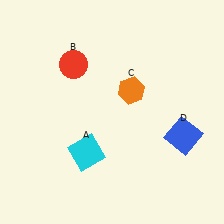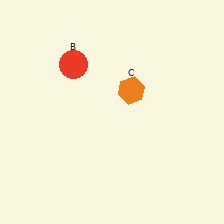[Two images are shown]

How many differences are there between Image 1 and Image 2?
There are 2 differences between the two images.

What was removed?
The blue square (D), the cyan square (A) were removed in Image 2.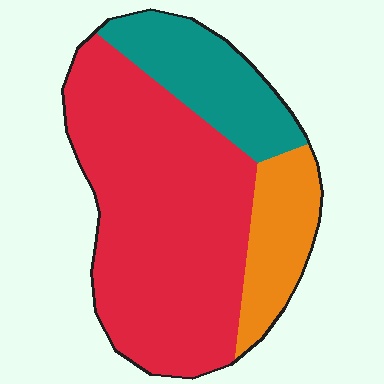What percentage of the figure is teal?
Teal covers roughly 20% of the figure.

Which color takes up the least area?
Orange, at roughly 15%.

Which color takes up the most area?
Red, at roughly 65%.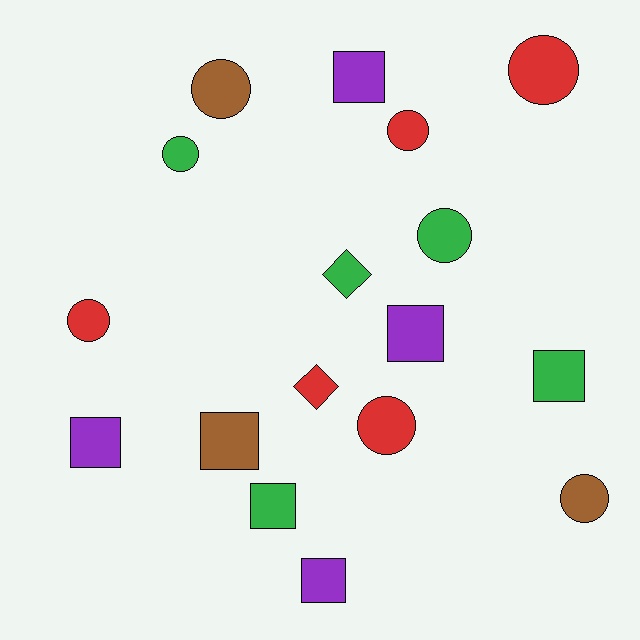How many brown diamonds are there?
There are no brown diamonds.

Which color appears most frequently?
Red, with 5 objects.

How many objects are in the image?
There are 17 objects.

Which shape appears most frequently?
Circle, with 8 objects.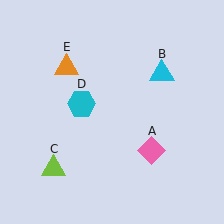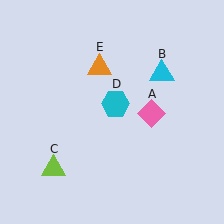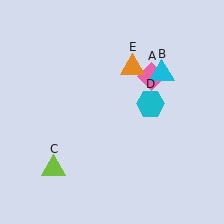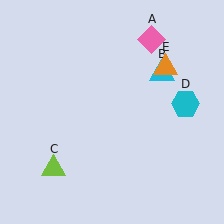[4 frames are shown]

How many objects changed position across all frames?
3 objects changed position: pink diamond (object A), cyan hexagon (object D), orange triangle (object E).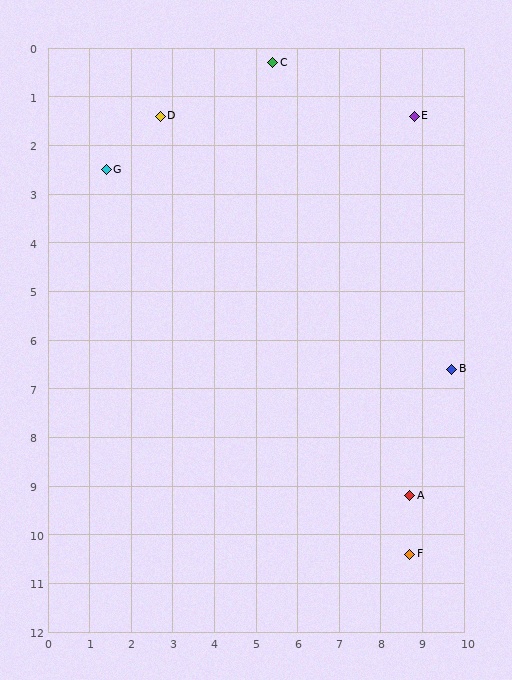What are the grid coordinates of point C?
Point C is at approximately (5.4, 0.3).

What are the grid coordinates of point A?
Point A is at approximately (8.7, 9.2).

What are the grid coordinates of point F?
Point F is at approximately (8.7, 10.4).